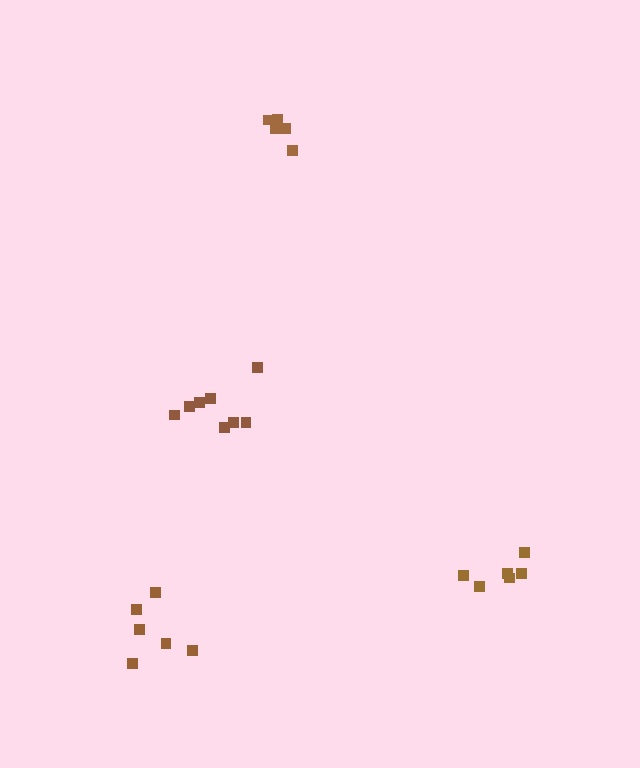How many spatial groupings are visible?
There are 4 spatial groupings.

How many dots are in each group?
Group 1: 8 dots, Group 2: 6 dots, Group 3: 6 dots, Group 4: 6 dots (26 total).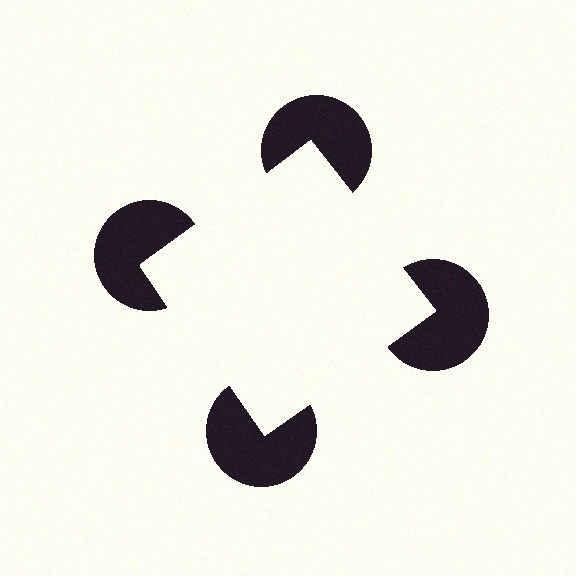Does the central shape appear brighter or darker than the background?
It typically appears slightly brighter than the background, even though no actual brightness change is drawn.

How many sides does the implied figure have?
4 sides.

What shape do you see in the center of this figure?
An illusory square — its edges are inferred from the aligned wedge cuts in the pac-man discs, not physically drawn.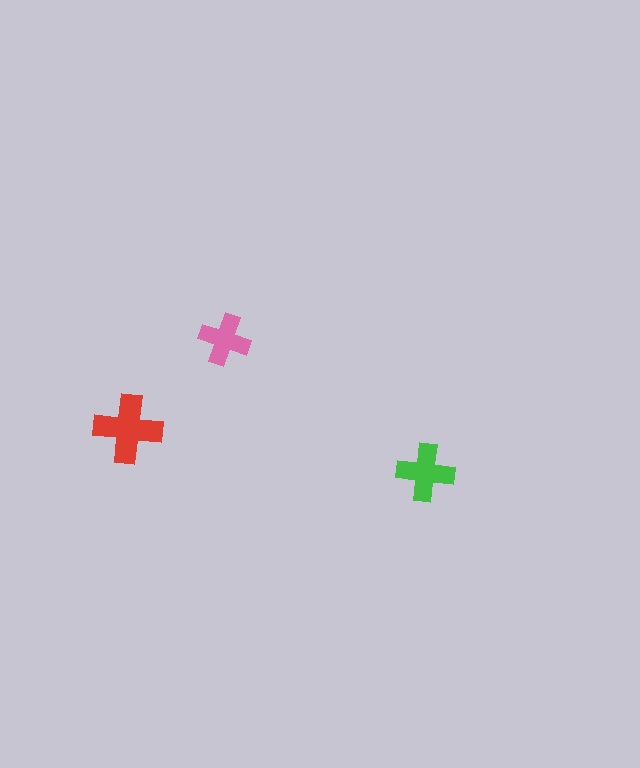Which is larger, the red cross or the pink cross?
The red one.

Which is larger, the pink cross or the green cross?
The green one.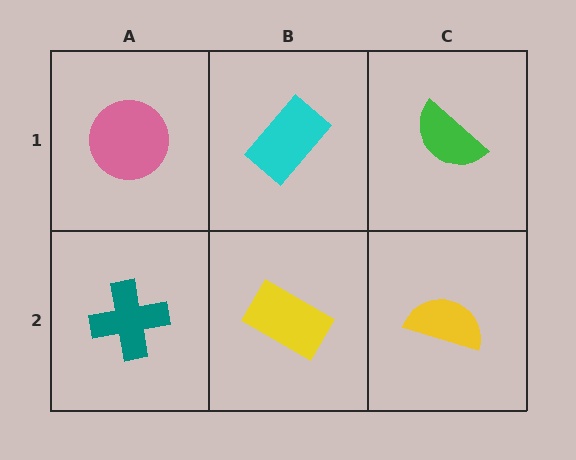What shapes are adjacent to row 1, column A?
A teal cross (row 2, column A), a cyan rectangle (row 1, column B).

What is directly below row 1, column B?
A yellow rectangle.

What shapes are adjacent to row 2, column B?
A cyan rectangle (row 1, column B), a teal cross (row 2, column A), a yellow semicircle (row 2, column C).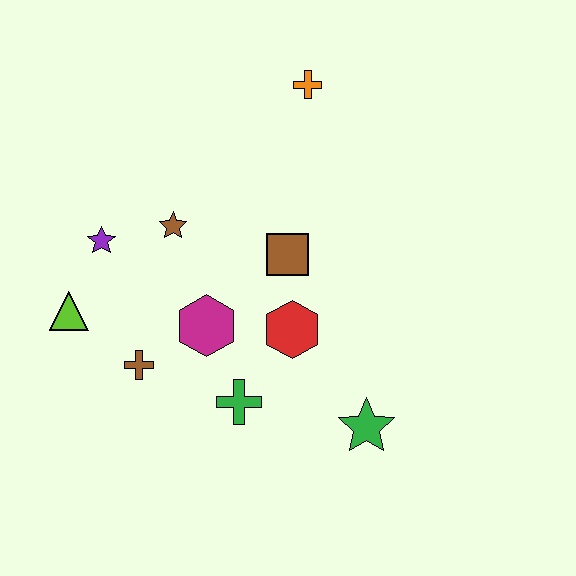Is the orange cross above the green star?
Yes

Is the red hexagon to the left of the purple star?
No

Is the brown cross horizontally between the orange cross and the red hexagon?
No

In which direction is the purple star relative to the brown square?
The purple star is to the left of the brown square.